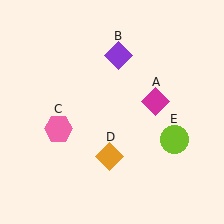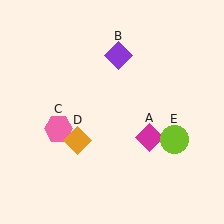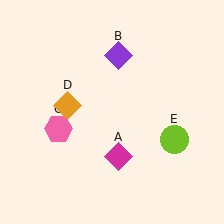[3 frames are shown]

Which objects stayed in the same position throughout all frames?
Purple diamond (object B) and pink hexagon (object C) and lime circle (object E) remained stationary.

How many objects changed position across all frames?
2 objects changed position: magenta diamond (object A), orange diamond (object D).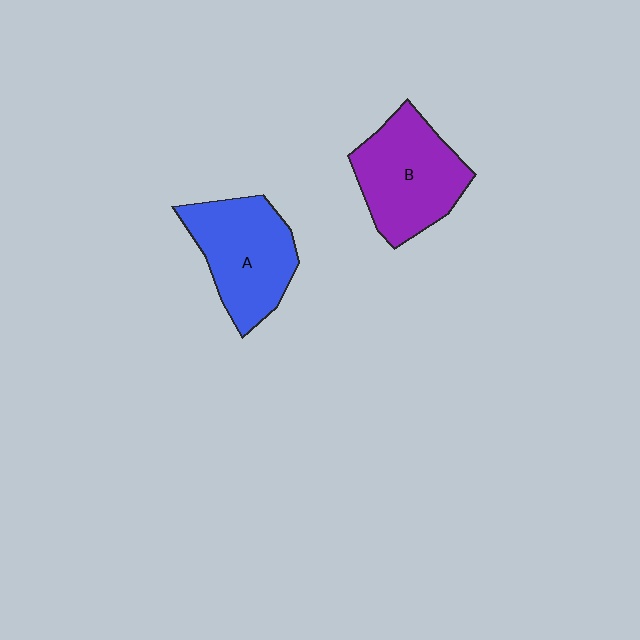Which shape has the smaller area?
Shape A (blue).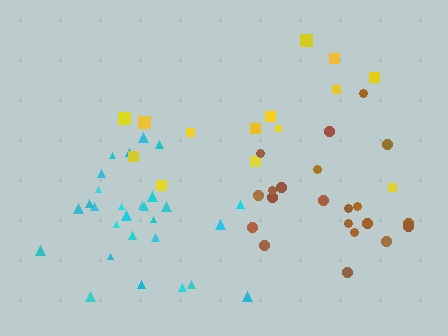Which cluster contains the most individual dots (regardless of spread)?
Cyan (28).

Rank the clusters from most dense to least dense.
cyan, brown, yellow.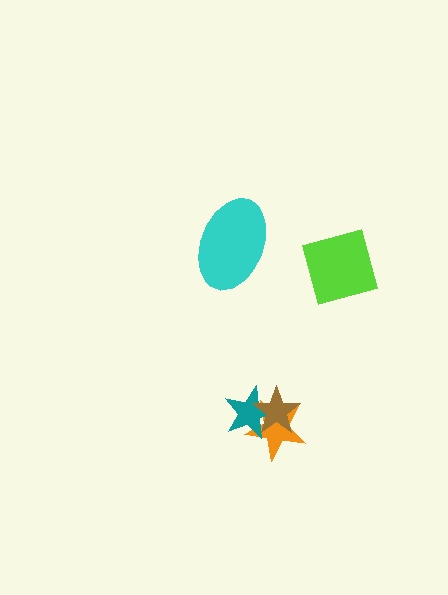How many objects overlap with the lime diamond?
0 objects overlap with the lime diamond.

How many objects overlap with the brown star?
2 objects overlap with the brown star.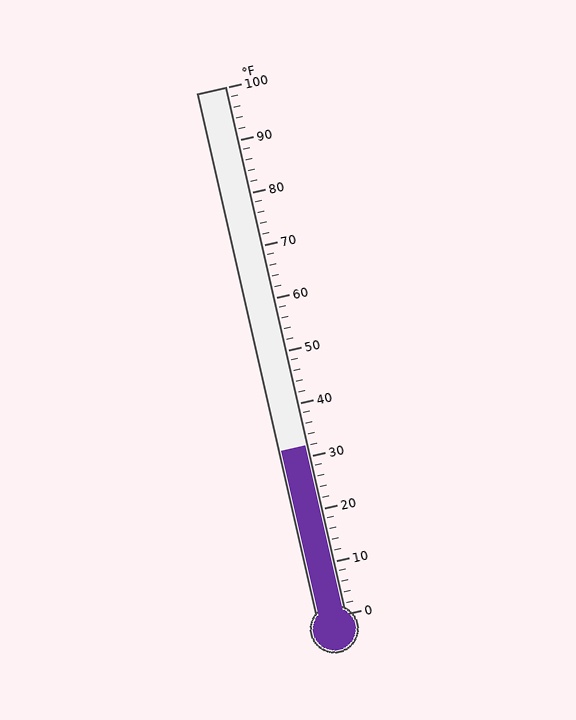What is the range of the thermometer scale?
The thermometer scale ranges from 0°F to 100°F.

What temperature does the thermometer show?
The thermometer shows approximately 32°F.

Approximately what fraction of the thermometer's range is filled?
The thermometer is filled to approximately 30% of its range.